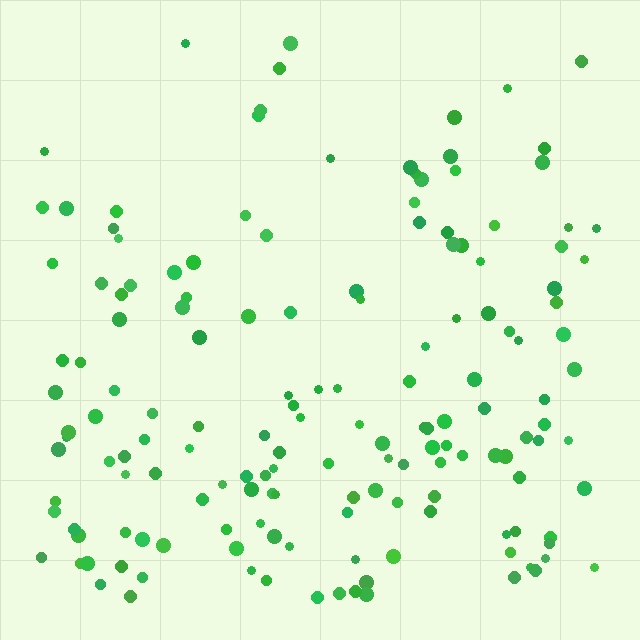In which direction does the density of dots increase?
From top to bottom, with the bottom side densest.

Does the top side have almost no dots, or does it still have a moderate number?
Still a moderate number, just noticeably fewer than the bottom.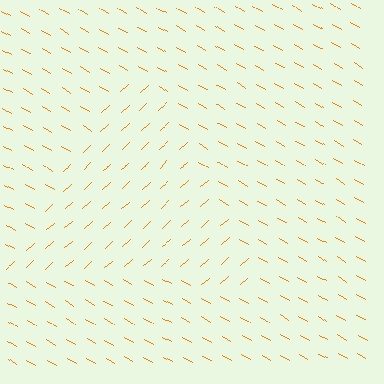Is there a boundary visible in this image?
Yes, there is a texture boundary formed by a change in line orientation.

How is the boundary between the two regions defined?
The boundary is defined purely by a change in line orientation (approximately 72 degrees difference). All lines are the same color and thickness.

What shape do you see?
I see a triangle.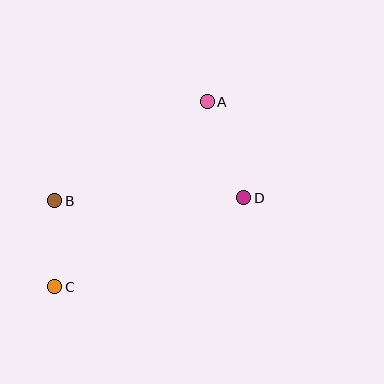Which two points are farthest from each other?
Points A and C are farthest from each other.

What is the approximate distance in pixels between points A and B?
The distance between A and B is approximately 182 pixels.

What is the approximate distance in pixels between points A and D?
The distance between A and D is approximately 102 pixels.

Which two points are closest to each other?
Points B and C are closest to each other.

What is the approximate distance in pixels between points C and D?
The distance between C and D is approximately 209 pixels.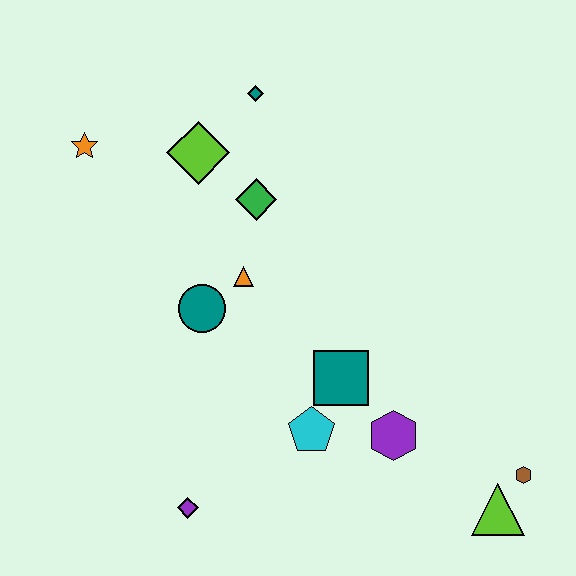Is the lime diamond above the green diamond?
Yes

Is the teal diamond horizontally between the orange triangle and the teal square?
Yes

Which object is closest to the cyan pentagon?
The teal square is closest to the cyan pentagon.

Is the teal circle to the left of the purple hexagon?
Yes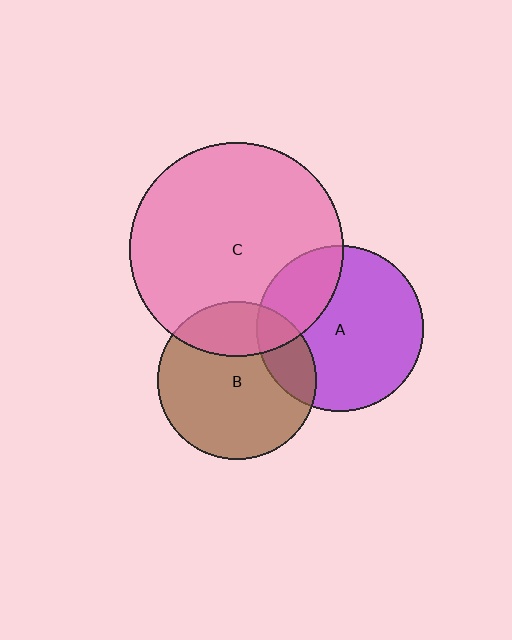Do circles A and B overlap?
Yes.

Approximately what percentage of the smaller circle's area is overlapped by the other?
Approximately 20%.